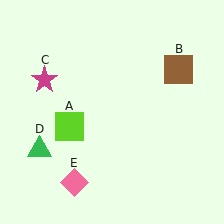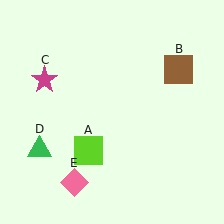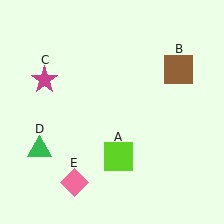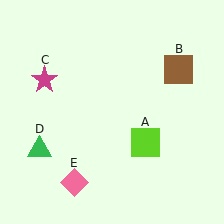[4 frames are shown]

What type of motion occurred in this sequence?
The lime square (object A) rotated counterclockwise around the center of the scene.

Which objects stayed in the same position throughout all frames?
Brown square (object B) and magenta star (object C) and green triangle (object D) and pink diamond (object E) remained stationary.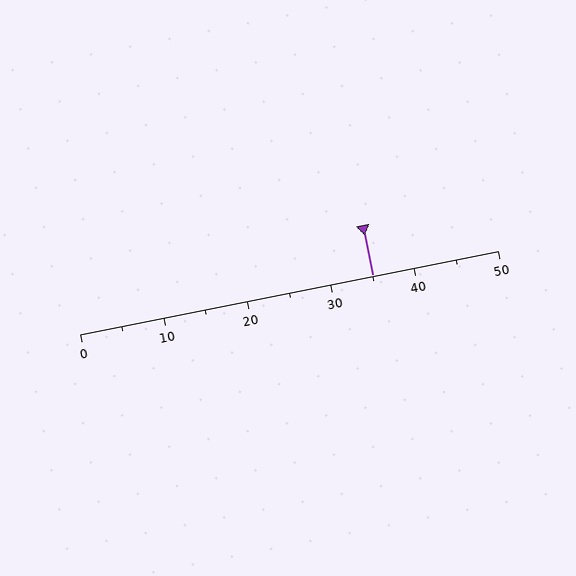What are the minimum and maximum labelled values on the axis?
The axis runs from 0 to 50.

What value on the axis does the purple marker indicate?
The marker indicates approximately 35.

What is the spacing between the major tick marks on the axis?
The major ticks are spaced 10 apart.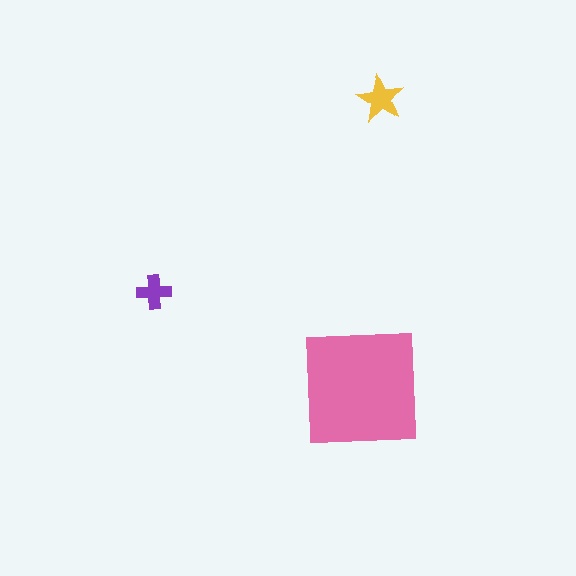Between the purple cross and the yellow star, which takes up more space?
The yellow star.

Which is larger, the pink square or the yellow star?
The pink square.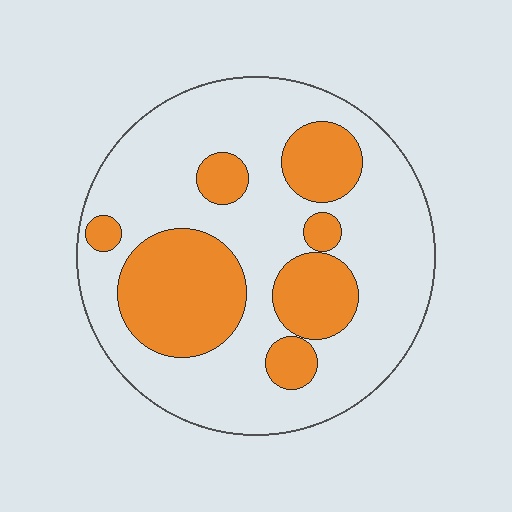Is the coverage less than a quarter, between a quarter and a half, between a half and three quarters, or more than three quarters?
Between a quarter and a half.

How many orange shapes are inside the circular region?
7.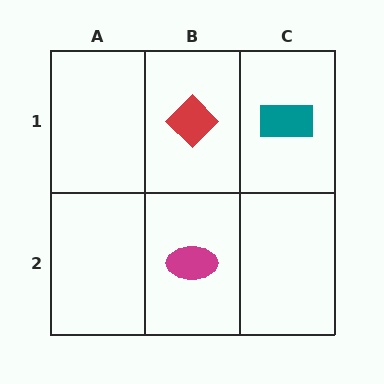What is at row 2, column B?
A magenta ellipse.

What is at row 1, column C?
A teal rectangle.